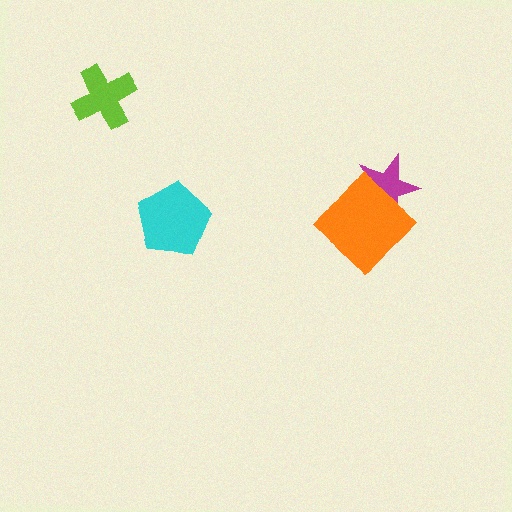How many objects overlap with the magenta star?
1 object overlaps with the magenta star.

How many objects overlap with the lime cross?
0 objects overlap with the lime cross.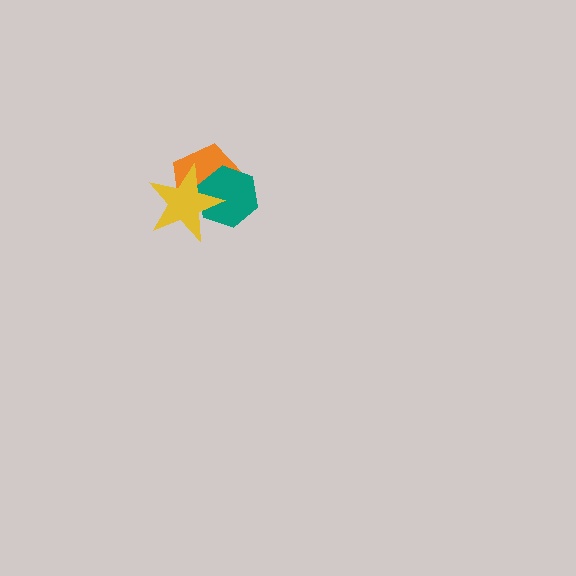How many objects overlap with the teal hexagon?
2 objects overlap with the teal hexagon.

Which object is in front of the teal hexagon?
The yellow star is in front of the teal hexagon.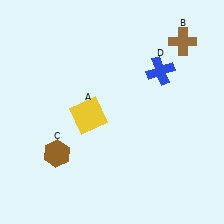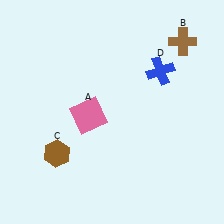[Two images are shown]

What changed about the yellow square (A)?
In Image 1, A is yellow. In Image 2, it changed to pink.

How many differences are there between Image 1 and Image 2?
There is 1 difference between the two images.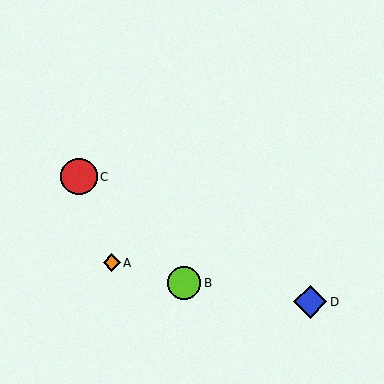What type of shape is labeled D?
Shape D is a blue diamond.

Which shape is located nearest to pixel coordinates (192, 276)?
The lime circle (labeled B) at (184, 283) is nearest to that location.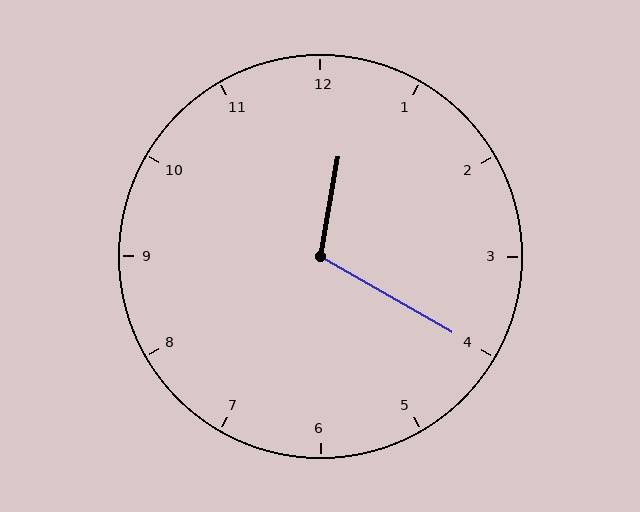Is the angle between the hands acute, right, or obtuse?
It is obtuse.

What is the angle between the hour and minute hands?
Approximately 110 degrees.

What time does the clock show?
12:20.